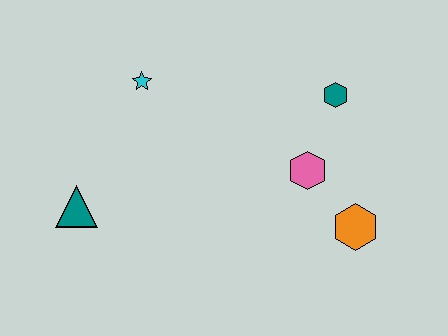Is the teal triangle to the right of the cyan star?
No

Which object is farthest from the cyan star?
The orange hexagon is farthest from the cyan star.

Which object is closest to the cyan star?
The teal triangle is closest to the cyan star.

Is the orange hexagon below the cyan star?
Yes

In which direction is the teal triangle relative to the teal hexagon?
The teal triangle is to the left of the teal hexagon.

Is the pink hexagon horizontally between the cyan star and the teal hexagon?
Yes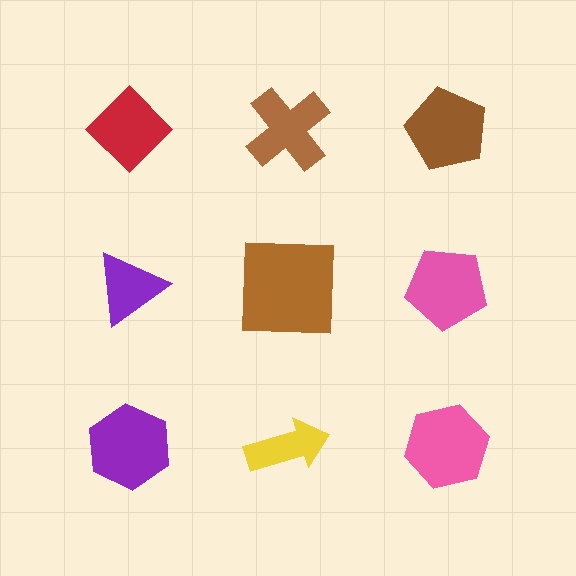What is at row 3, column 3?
A pink hexagon.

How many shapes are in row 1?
3 shapes.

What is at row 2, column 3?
A pink pentagon.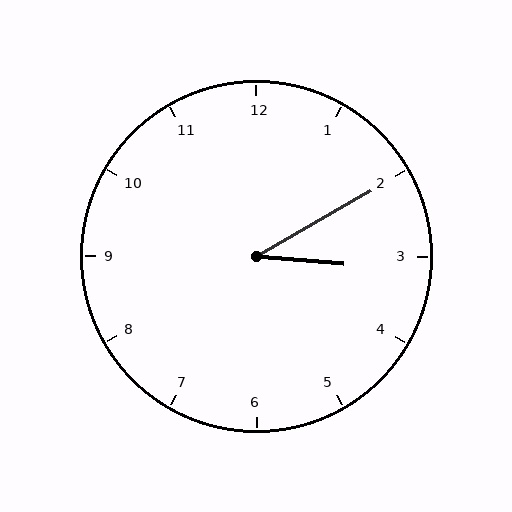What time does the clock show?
3:10.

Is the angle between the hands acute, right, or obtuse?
It is acute.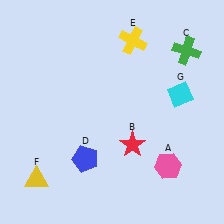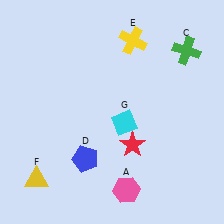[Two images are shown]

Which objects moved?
The objects that moved are: the pink hexagon (A), the cyan diamond (G).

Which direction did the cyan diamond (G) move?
The cyan diamond (G) moved left.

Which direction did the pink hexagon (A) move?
The pink hexagon (A) moved left.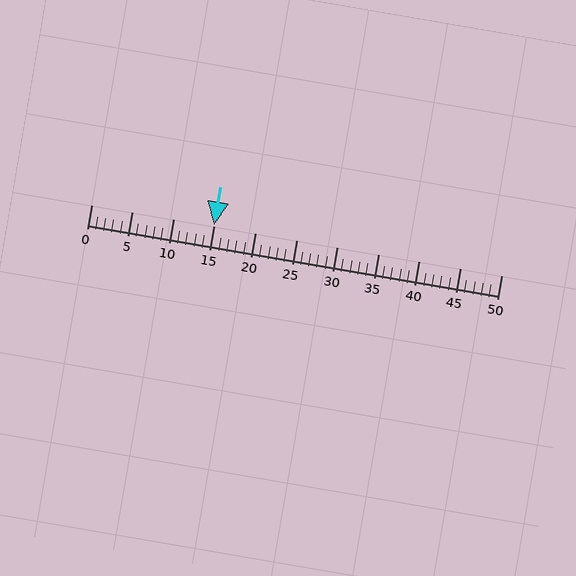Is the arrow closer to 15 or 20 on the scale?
The arrow is closer to 15.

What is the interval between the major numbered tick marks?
The major tick marks are spaced 5 units apart.